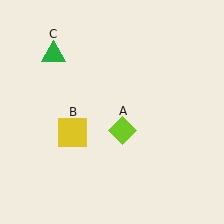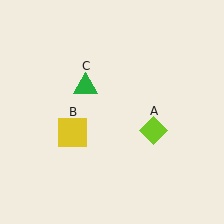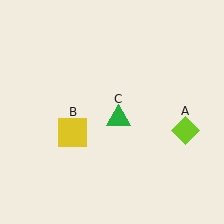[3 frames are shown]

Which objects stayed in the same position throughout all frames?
Yellow square (object B) remained stationary.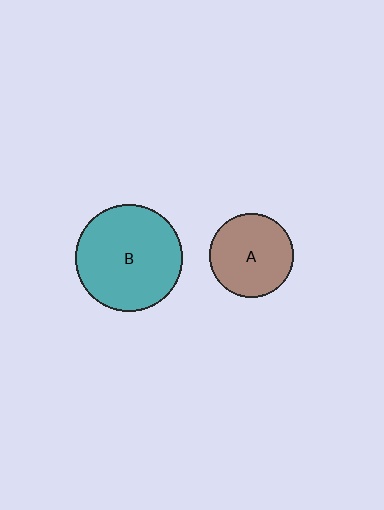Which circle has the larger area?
Circle B (teal).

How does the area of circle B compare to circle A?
Approximately 1.6 times.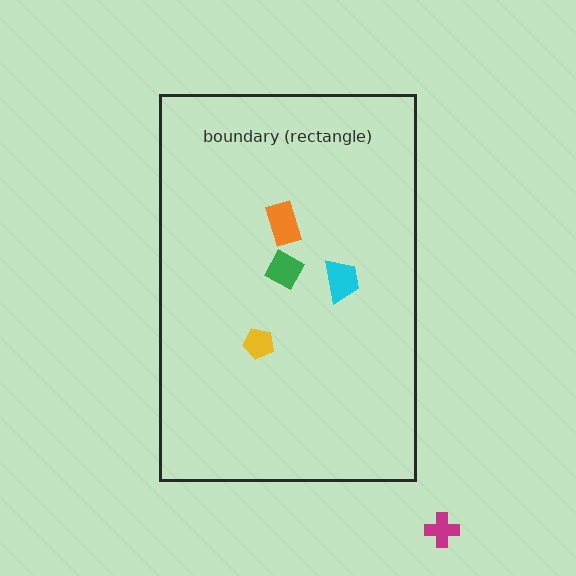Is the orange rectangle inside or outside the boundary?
Inside.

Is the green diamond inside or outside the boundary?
Inside.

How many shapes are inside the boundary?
4 inside, 1 outside.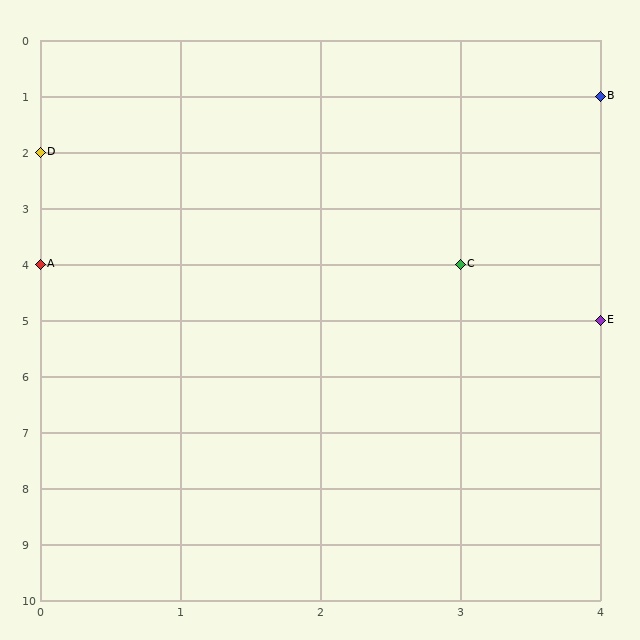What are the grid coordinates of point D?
Point D is at grid coordinates (0, 2).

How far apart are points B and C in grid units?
Points B and C are 1 column and 3 rows apart (about 3.2 grid units diagonally).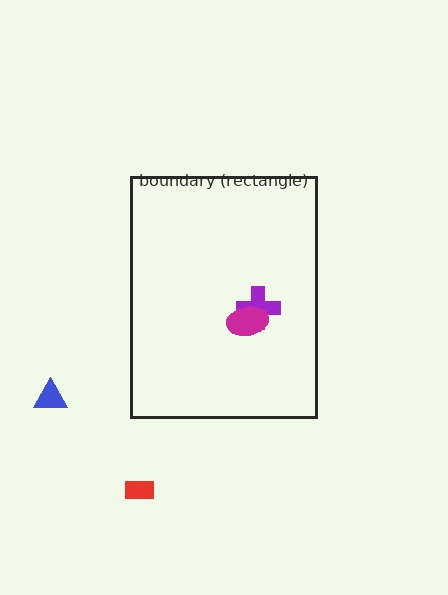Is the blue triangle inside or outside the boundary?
Outside.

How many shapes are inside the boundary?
2 inside, 2 outside.